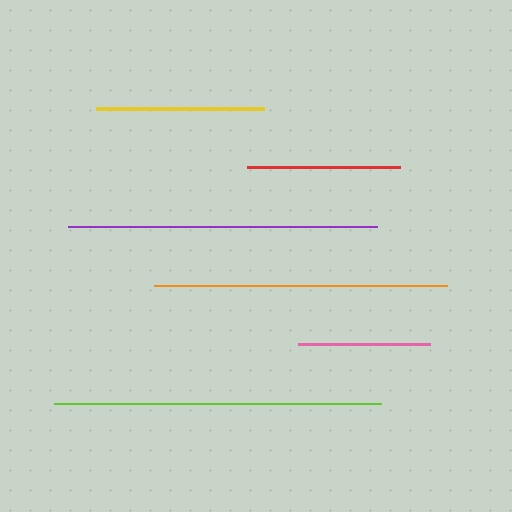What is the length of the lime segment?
The lime segment is approximately 326 pixels long.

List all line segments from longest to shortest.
From longest to shortest: lime, purple, orange, yellow, red, pink.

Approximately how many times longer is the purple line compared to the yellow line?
The purple line is approximately 1.8 times the length of the yellow line.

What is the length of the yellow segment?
The yellow segment is approximately 168 pixels long.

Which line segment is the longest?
The lime line is the longest at approximately 326 pixels.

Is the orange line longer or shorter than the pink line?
The orange line is longer than the pink line.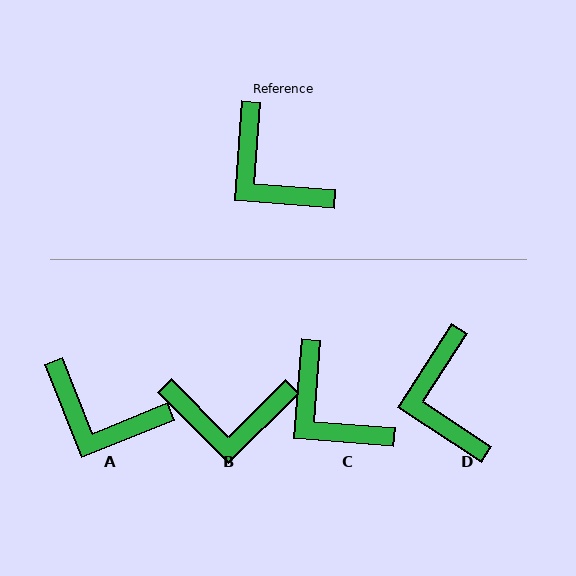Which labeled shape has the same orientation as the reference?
C.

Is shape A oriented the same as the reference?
No, it is off by about 26 degrees.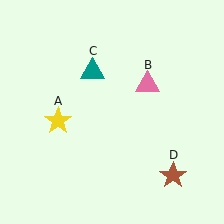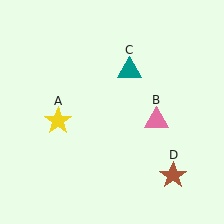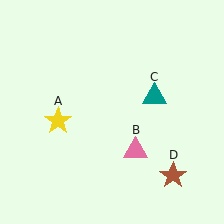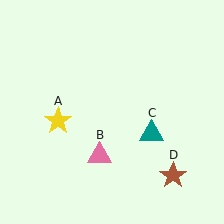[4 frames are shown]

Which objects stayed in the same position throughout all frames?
Yellow star (object A) and brown star (object D) remained stationary.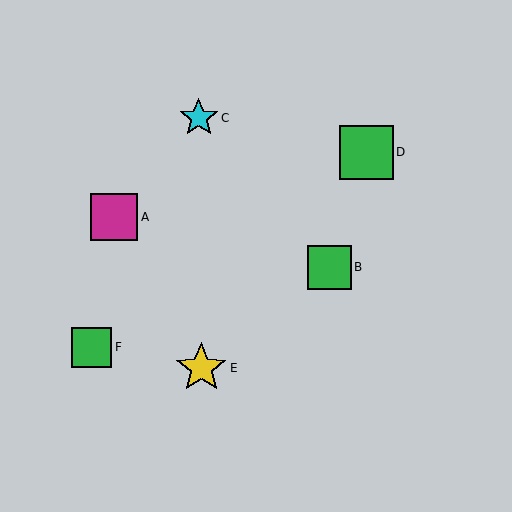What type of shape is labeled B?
Shape B is a green square.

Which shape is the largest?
The green square (labeled D) is the largest.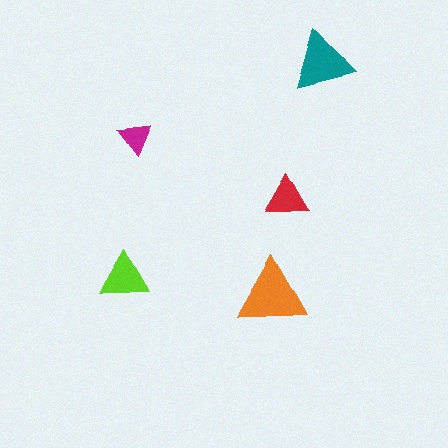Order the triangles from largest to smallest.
the orange one, the teal one, the lime one, the red one, the magenta one.